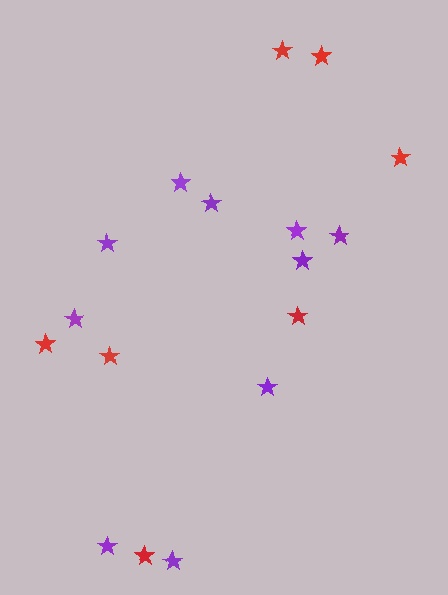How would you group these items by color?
There are 2 groups: one group of purple stars (10) and one group of red stars (7).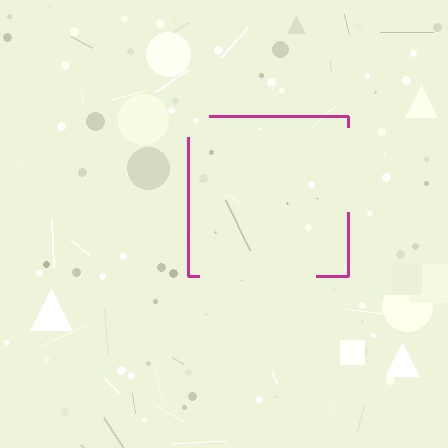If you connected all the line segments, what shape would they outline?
They would outline a square.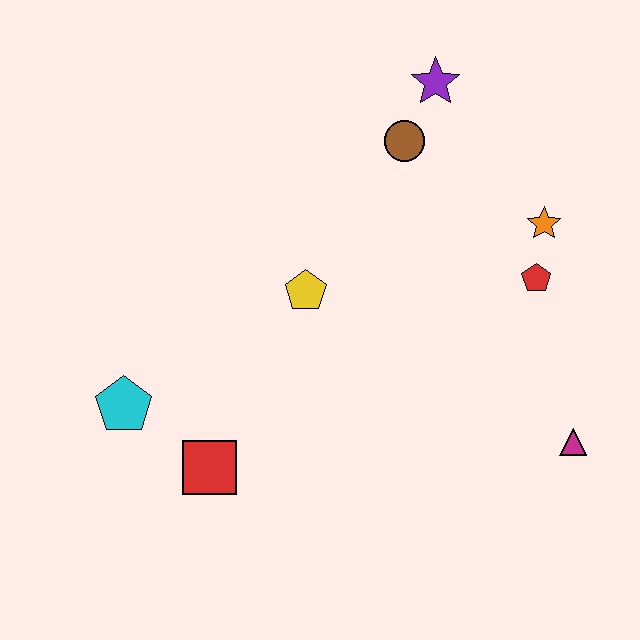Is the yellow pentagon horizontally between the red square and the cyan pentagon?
No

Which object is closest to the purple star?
The brown circle is closest to the purple star.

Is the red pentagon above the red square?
Yes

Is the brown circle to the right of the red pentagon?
No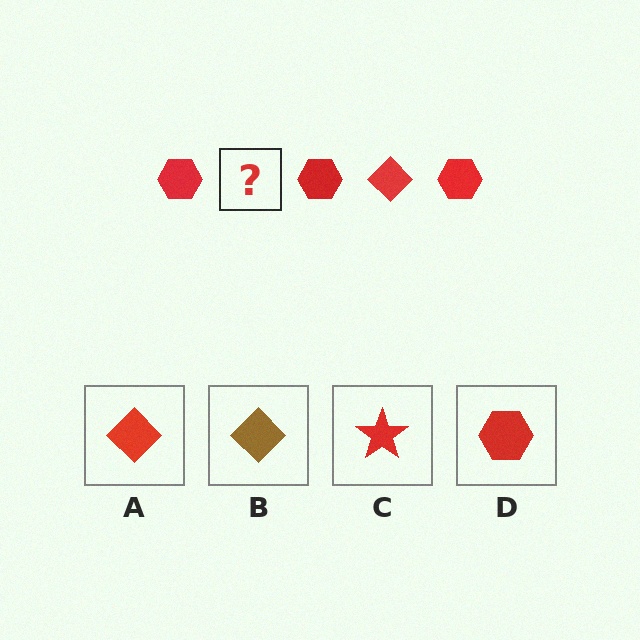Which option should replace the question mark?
Option A.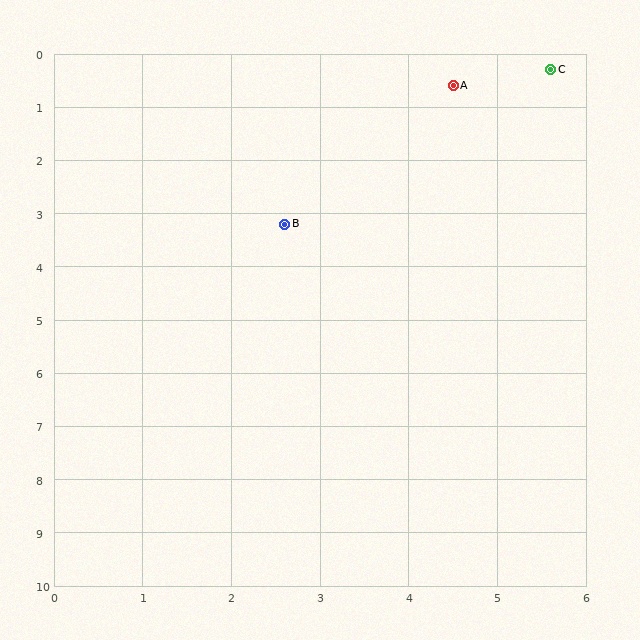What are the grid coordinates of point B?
Point B is at approximately (2.6, 3.2).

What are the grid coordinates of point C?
Point C is at approximately (5.6, 0.3).